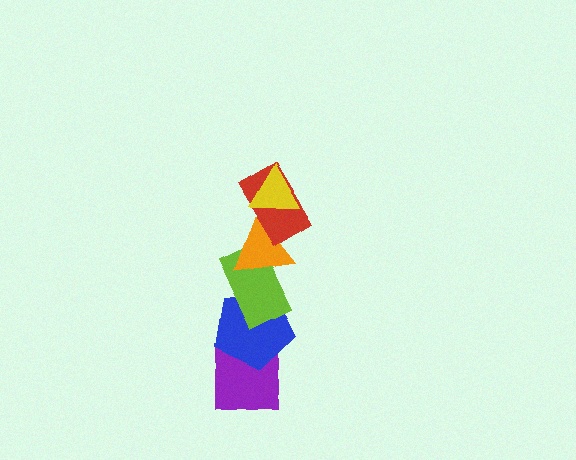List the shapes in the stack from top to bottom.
From top to bottom: the yellow triangle, the red rectangle, the orange triangle, the lime rectangle, the blue pentagon, the purple square.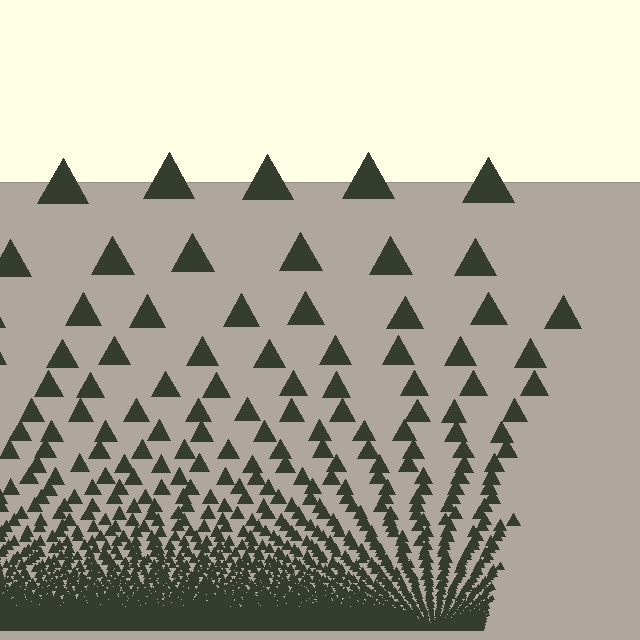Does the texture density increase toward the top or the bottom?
Density increases toward the bottom.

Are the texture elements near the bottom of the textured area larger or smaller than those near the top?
Smaller. The gradient is inverted — elements near the bottom are smaller and denser.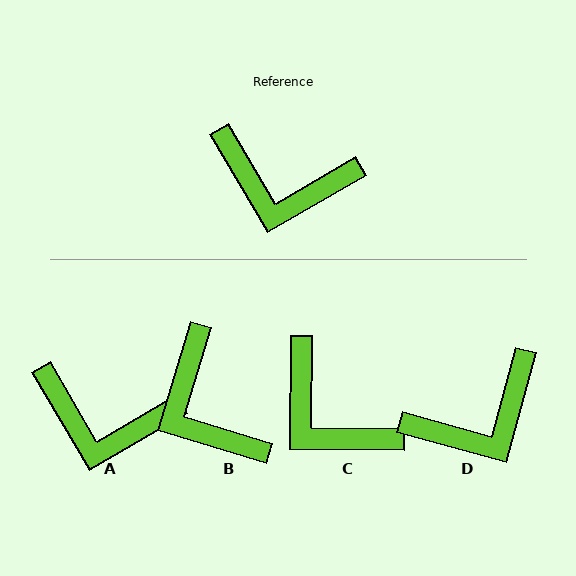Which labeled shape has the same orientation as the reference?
A.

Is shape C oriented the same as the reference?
No, it is off by about 31 degrees.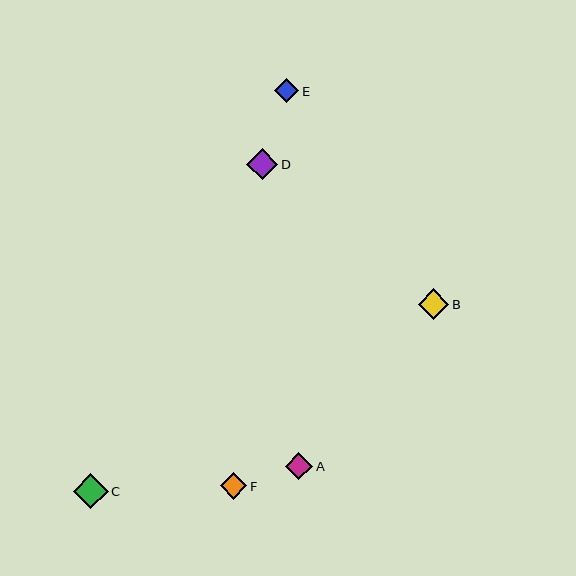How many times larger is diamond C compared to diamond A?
Diamond C is approximately 1.3 times the size of diamond A.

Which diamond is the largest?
Diamond C is the largest with a size of approximately 34 pixels.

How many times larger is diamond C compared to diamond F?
Diamond C is approximately 1.3 times the size of diamond F.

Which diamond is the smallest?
Diamond E is the smallest with a size of approximately 24 pixels.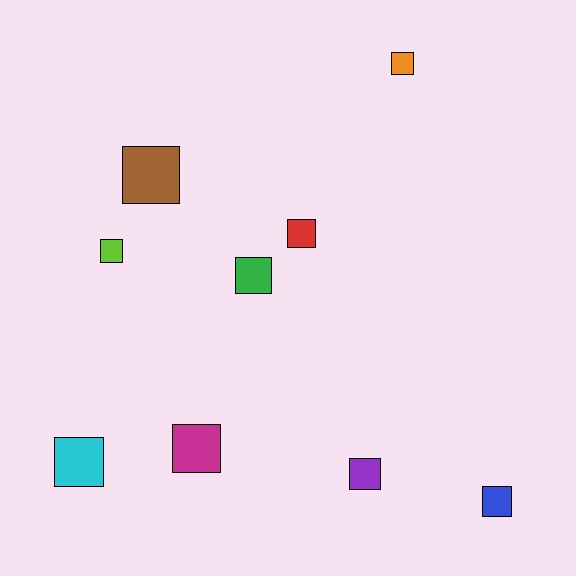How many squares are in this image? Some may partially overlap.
There are 9 squares.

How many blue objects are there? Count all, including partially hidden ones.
There is 1 blue object.